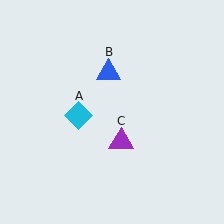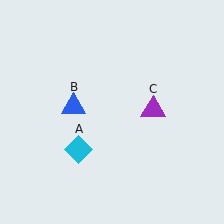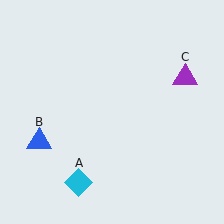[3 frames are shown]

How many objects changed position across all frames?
3 objects changed position: cyan diamond (object A), blue triangle (object B), purple triangle (object C).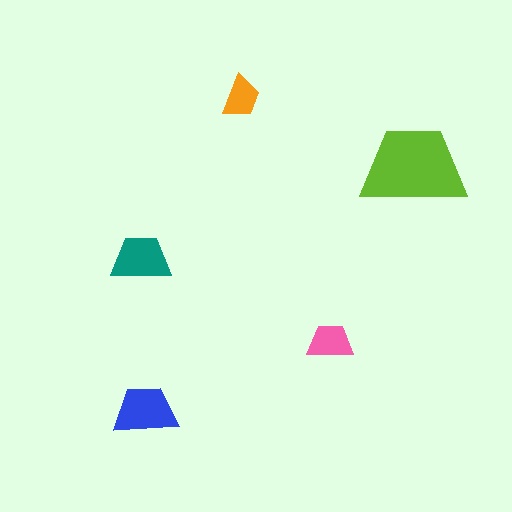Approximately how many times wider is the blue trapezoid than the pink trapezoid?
About 1.5 times wider.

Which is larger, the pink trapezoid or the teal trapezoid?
The teal one.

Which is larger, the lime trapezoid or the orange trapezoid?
The lime one.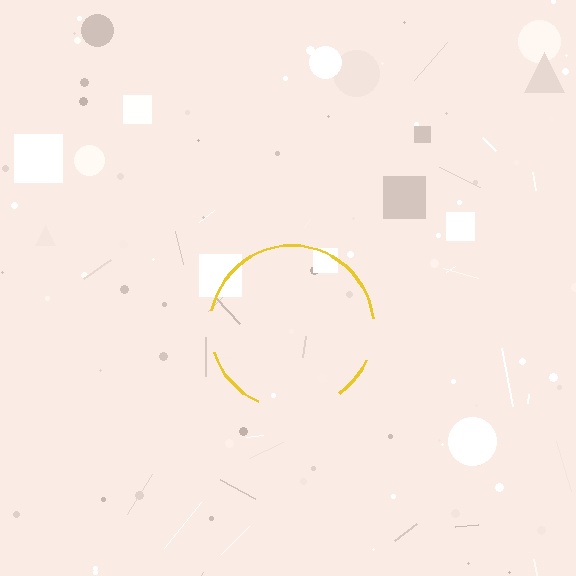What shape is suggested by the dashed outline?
The dashed outline suggests a circle.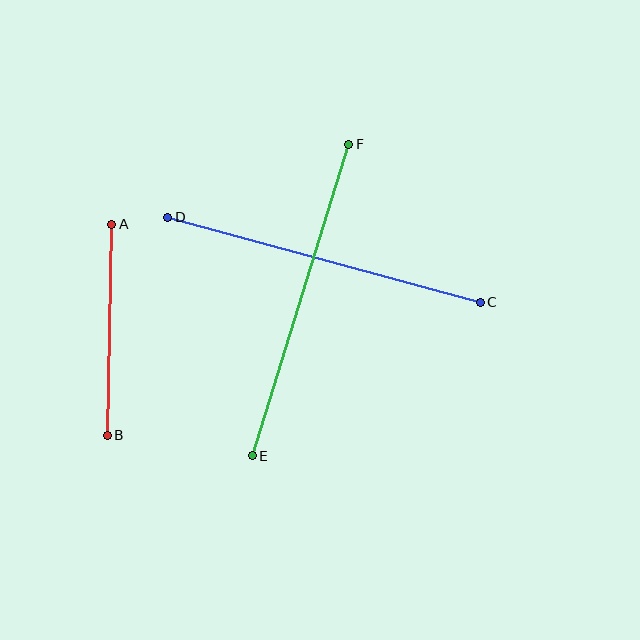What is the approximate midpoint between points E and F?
The midpoint is at approximately (300, 300) pixels.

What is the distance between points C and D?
The distance is approximately 324 pixels.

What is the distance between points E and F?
The distance is approximately 326 pixels.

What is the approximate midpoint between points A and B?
The midpoint is at approximately (110, 330) pixels.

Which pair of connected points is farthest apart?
Points E and F are farthest apart.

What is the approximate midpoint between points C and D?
The midpoint is at approximately (324, 260) pixels.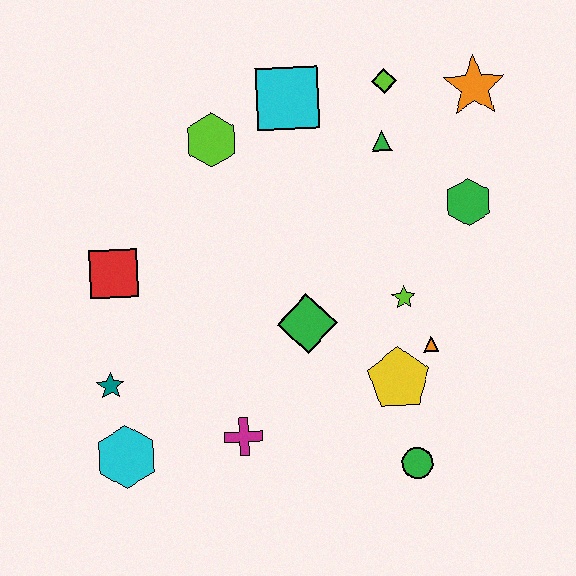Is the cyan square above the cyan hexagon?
Yes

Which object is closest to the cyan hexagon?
The teal star is closest to the cyan hexagon.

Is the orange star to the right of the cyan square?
Yes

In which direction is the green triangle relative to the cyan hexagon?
The green triangle is above the cyan hexagon.